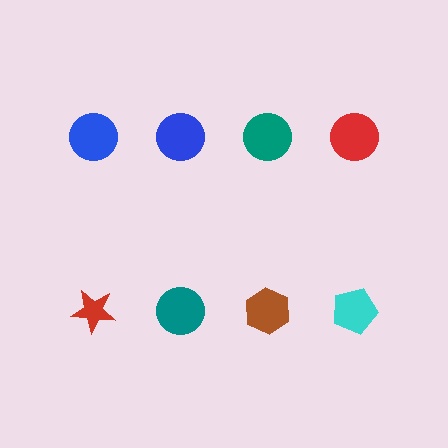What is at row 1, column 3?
A teal circle.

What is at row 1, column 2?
A blue circle.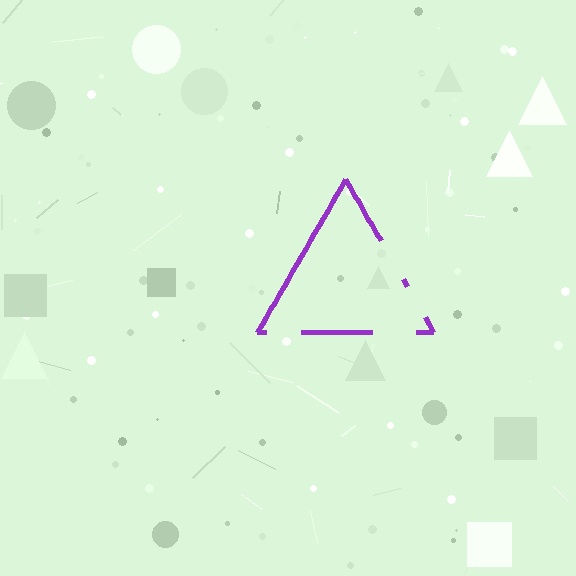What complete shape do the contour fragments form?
The contour fragments form a triangle.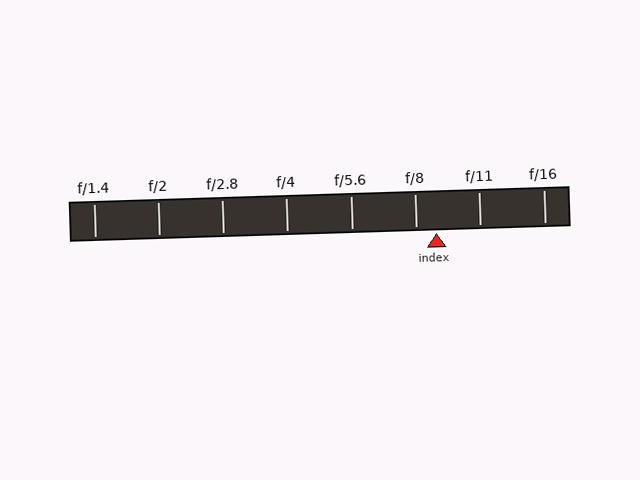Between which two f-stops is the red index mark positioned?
The index mark is between f/8 and f/11.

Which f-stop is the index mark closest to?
The index mark is closest to f/8.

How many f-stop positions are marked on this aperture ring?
There are 8 f-stop positions marked.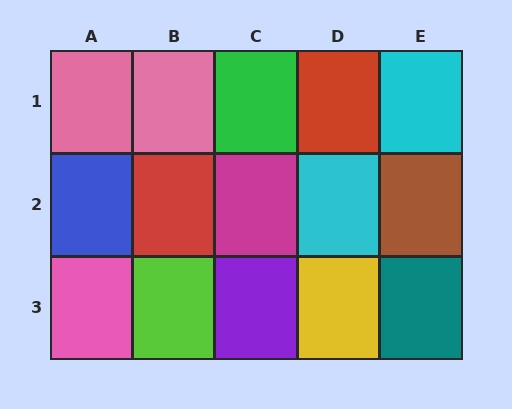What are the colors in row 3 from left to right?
Pink, lime, purple, yellow, teal.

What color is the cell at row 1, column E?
Cyan.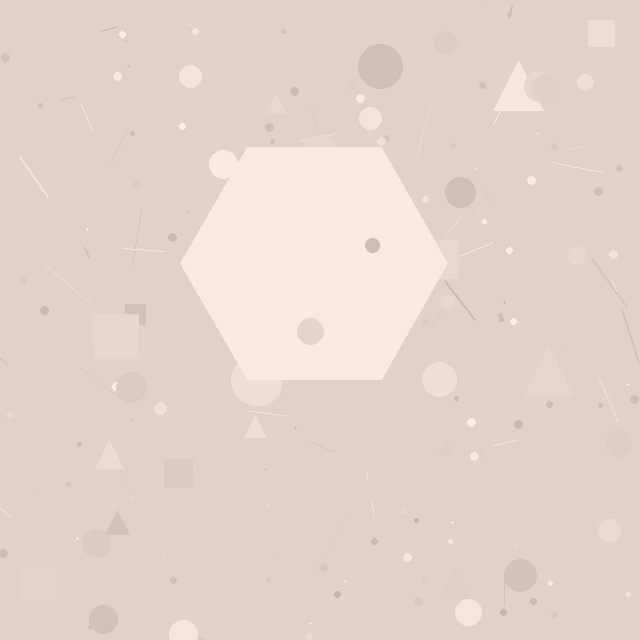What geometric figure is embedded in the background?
A hexagon is embedded in the background.